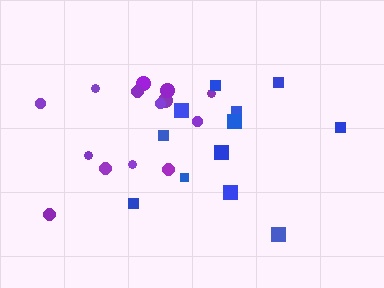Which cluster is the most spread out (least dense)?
Blue.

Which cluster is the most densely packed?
Purple.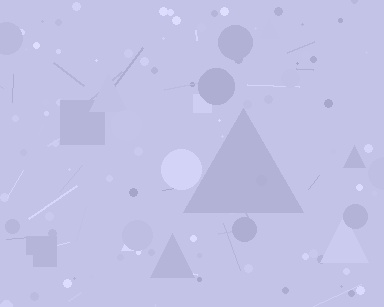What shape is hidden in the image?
A triangle is hidden in the image.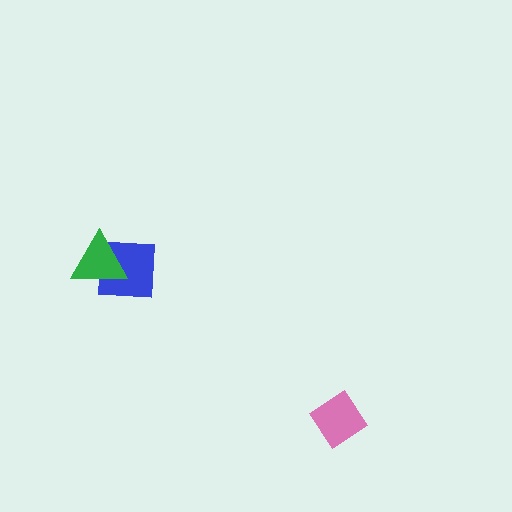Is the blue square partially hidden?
Yes, it is partially covered by another shape.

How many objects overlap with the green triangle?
1 object overlaps with the green triangle.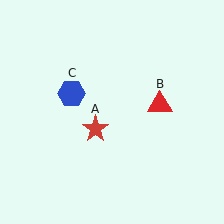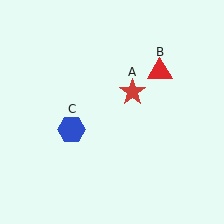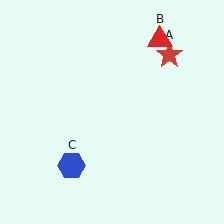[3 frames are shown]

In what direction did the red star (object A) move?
The red star (object A) moved up and to the right.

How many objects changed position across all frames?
3 objects changed position: red star (object A), red triangle (object B), blue hexagon (object C).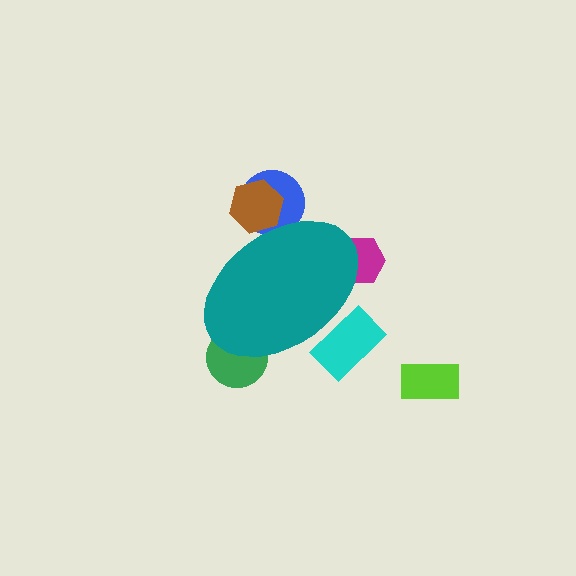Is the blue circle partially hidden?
Yes, the blue circle is partially hidden behind the teal ellipse.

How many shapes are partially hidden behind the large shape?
5 shapes are partially hidden.